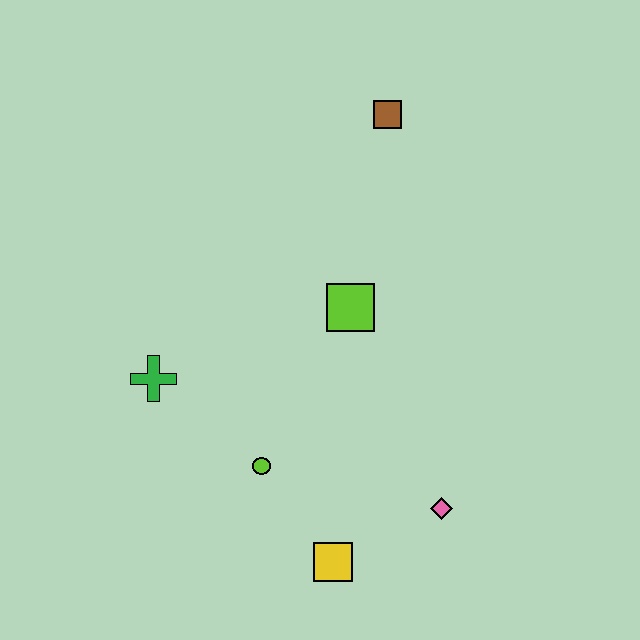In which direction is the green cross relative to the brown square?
The green cross is below the brown square.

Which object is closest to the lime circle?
The yellow square is closest to the lime circle.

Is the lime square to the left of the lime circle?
No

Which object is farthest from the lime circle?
The brown square is farthest from the lime circle.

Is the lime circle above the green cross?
No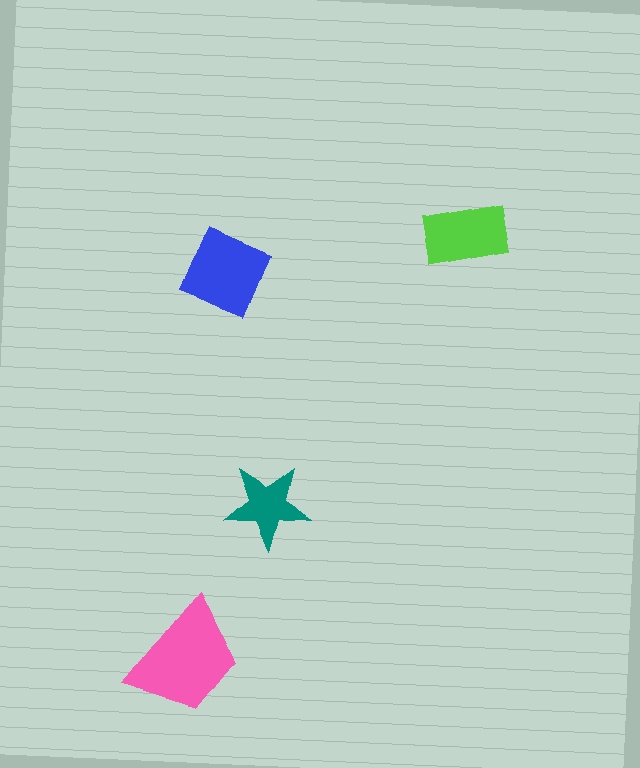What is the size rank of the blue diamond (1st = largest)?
2nd.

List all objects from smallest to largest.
The teal star, the lime rectangle, the blue diamond, the pink trapezoid.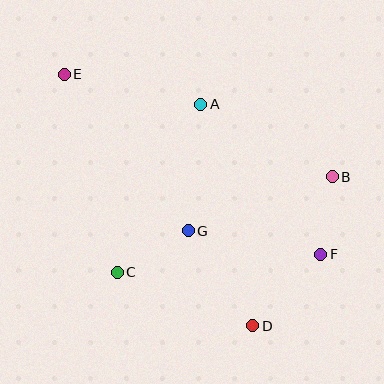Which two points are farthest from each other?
Points D and E are farthest from each other.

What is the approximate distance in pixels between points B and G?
The distance between B and G is approximately 154 pixels.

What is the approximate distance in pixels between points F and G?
The distance between F and G is approximately 135 pixels.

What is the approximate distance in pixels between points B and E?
The distance between B and E is approximately 287 pixels.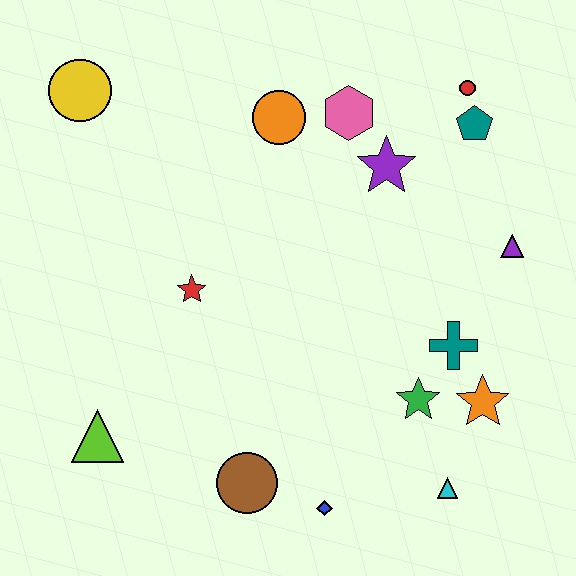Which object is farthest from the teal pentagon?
The lime triangle is farthest from the teal pentagon.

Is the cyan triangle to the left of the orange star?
Yes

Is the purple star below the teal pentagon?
Yes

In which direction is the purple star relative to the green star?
The purple star is above the green star.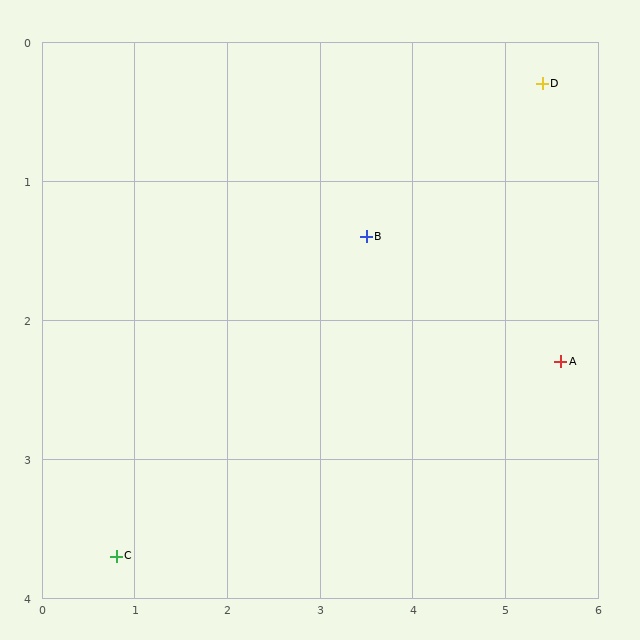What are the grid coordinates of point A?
Point A is at approximately (5.6, 2.3).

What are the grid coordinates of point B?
Point B is at approximately (3.5, 1.4).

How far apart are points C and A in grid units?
Points C and A are about 5.0 grid units apart.